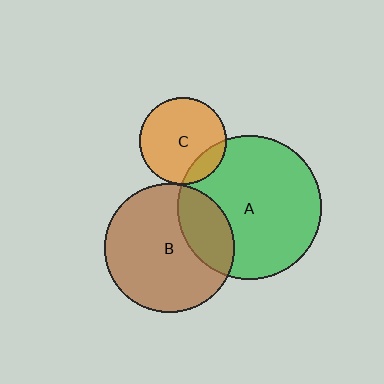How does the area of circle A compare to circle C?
Approximately 2.7 times.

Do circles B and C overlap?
Yes.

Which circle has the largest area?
Circle A (green).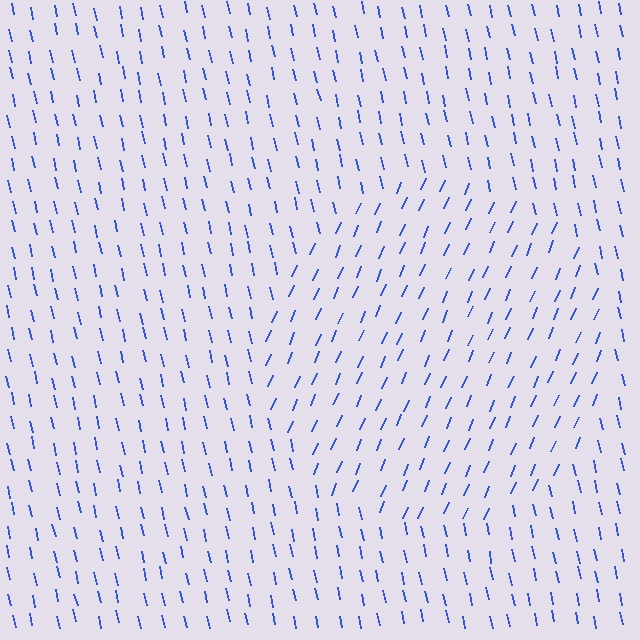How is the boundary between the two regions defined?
The boundary is defined purely by a change in line orientation (approximately 36 degrees difference). All lines are the same color and thickness.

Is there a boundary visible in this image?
Yes, there is a texture boundary formed by a change in line orientation.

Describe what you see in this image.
The image is filled with small blue line segments. A circle region in the image has lines oriented differently from the surrounding lines, creating a visible texture boundary.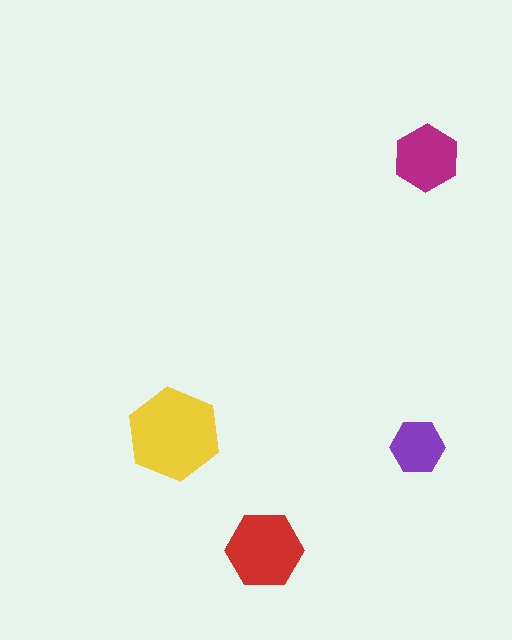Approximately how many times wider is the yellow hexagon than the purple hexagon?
About 1.5 times wider.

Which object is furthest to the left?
The yellow hexagon is leftmost.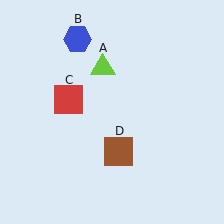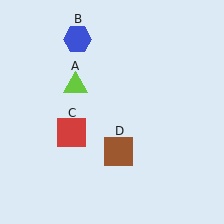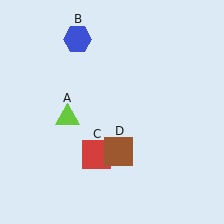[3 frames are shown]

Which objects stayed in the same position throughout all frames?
Blue hexagon (object B) and brown square (object D) remained stationary.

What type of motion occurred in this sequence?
The lime triangle (object A), red square (object C) rotated counterclockwise around the center of the scene.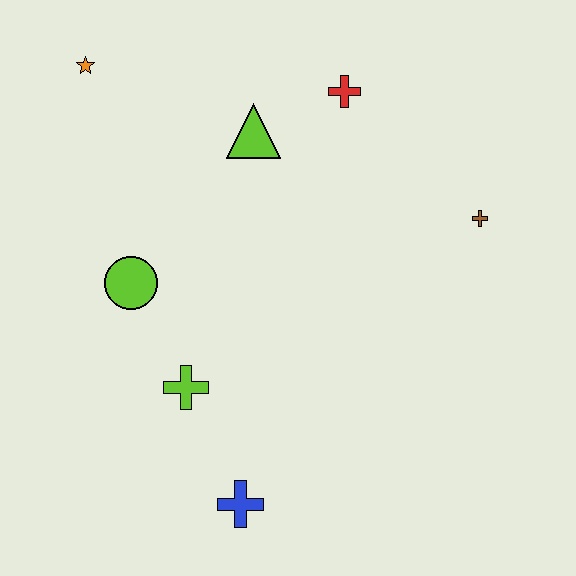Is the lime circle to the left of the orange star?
No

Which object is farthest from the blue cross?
The orange star is farthest from the blue cross.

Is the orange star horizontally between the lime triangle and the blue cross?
No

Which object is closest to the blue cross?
The lime cross is closest to the blue cross.